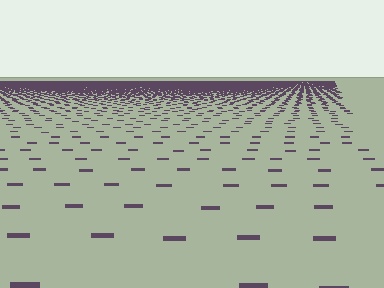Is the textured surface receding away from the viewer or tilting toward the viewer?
The surface is receding away from the viewer. Texture elements get smaller and denser toward the top.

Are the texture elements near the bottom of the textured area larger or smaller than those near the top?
Larger. Near the bottom, elements are closer to the viewer and appear at a bigger on-screen size.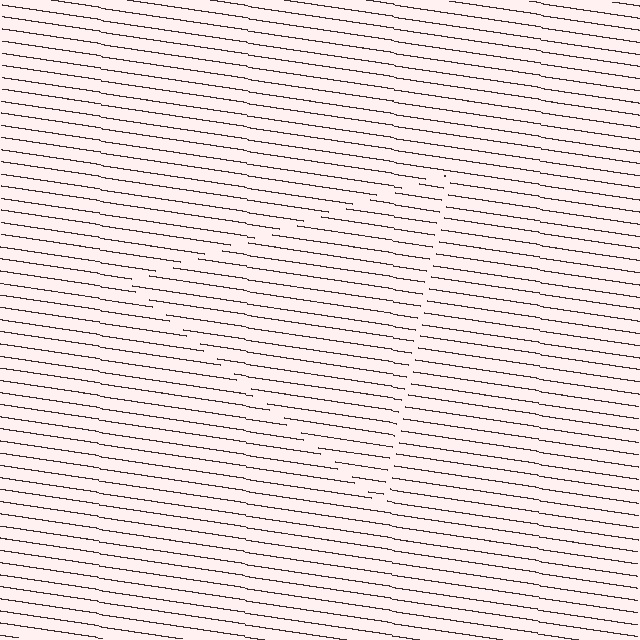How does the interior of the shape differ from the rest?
The interior of the shape contains the same grating, shifted by half a period — the contour is defined by the phase discontinuity where line-ends from the inner and outer gratings abut.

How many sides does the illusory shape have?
3 sides — the line-ends trace a triangle.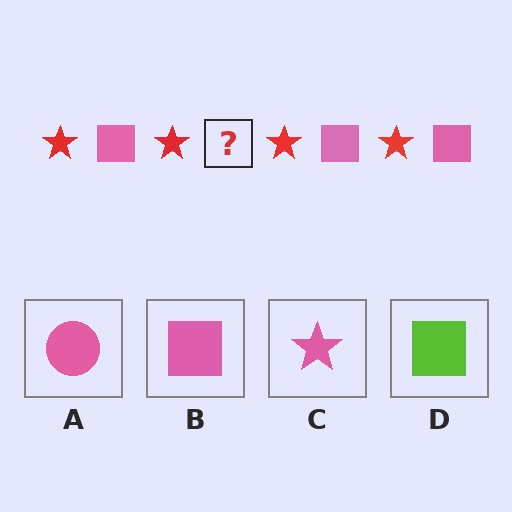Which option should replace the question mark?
Option B.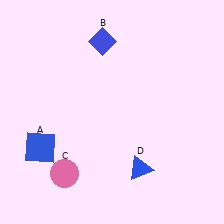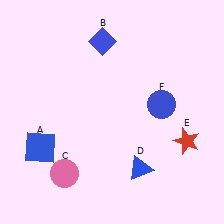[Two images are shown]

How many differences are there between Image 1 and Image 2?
There are 2 differences between the two images.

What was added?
A red star (E), a blue circle (F) were added in Image 2.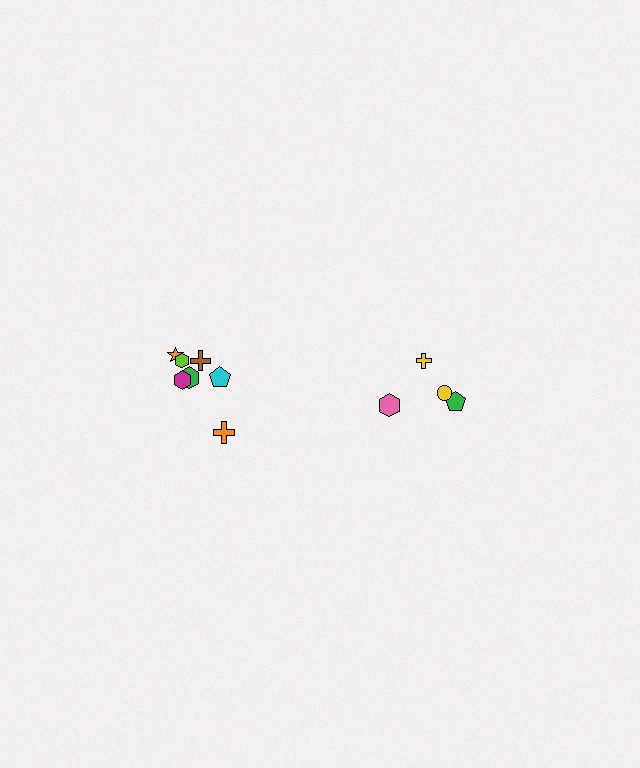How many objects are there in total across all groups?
There are 11 objects.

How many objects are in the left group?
There are 7 objects.